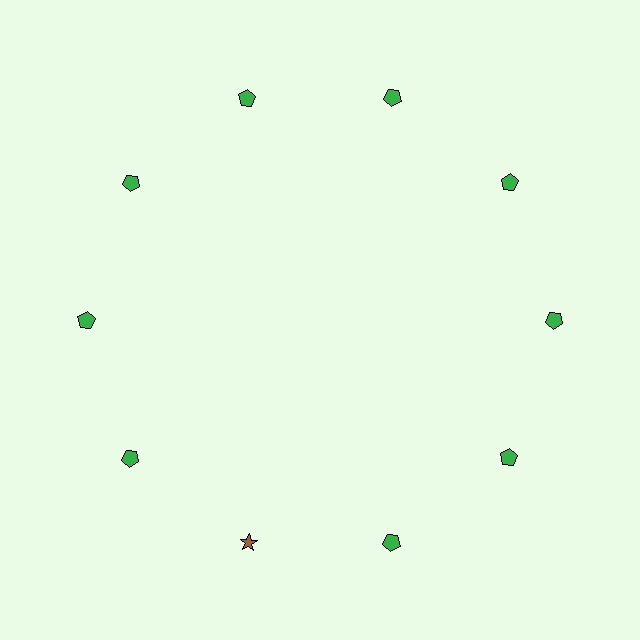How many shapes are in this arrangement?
There are 10 shapes arranged in a ring pattern.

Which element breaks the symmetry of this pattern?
The brown star at roughly the 7 o'clock position breaks the symmetry. All other shapes are green pentagons.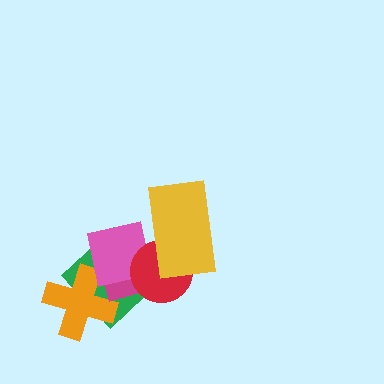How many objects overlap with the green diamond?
4 objects overlap with the green diamond.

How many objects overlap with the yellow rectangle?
2 objects overlap with the yellow rectangle.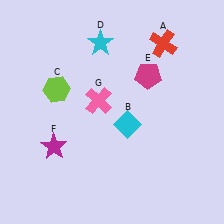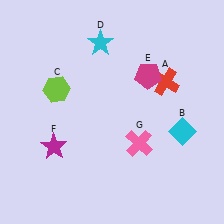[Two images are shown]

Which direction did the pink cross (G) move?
The pink cross (G) moved down.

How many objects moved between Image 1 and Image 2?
3 objects moved between the two images.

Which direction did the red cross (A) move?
The red cross (A) moved down.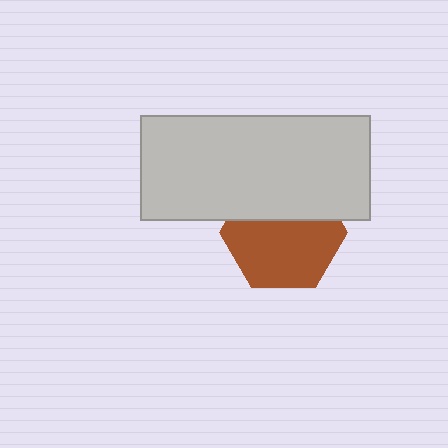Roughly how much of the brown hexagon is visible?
About half of it is visible (roughly 62%).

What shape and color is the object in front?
The object in front is a light gray rectangle.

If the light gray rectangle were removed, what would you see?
You would see the complete brown hexagon.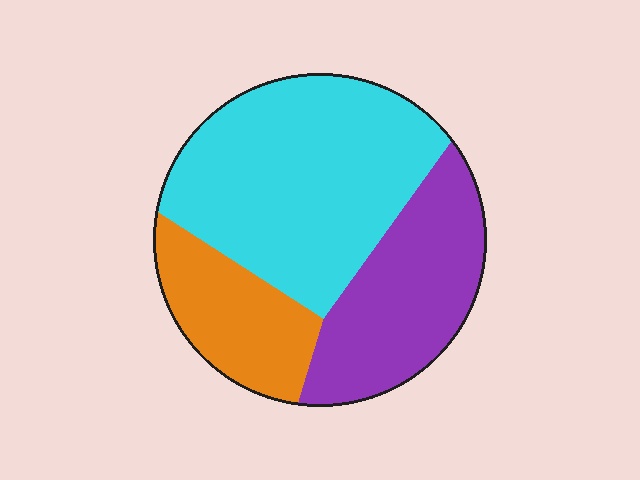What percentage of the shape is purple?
Purple takes up between a sixth and a third of the shape.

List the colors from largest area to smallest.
From largest to smallest: cyan, purple, orange.